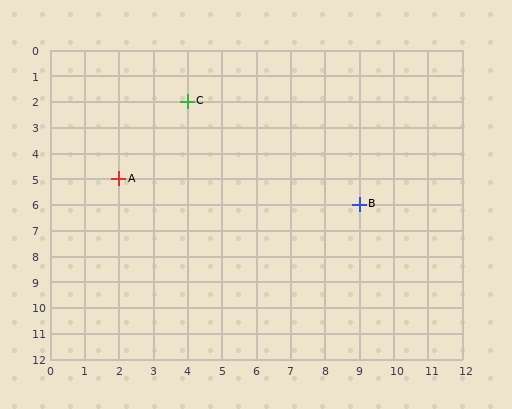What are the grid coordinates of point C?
Point C is at grid coordinates (4, 2).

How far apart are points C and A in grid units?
Points C and A are 2 columns and 3 rows apart (about 3.6 grid units diagonally).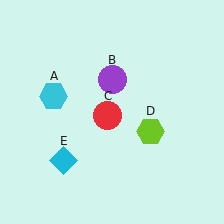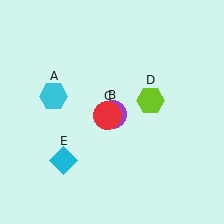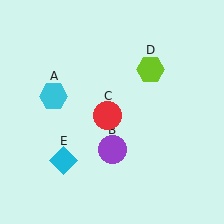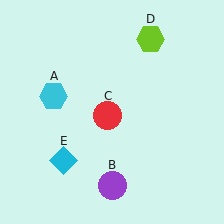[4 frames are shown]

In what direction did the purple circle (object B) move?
The purple circle (object B) moved down.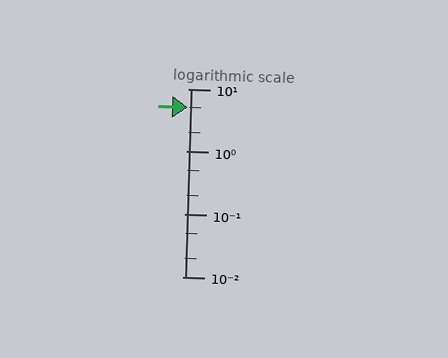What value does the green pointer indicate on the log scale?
The pointer indicates approximately 5.1.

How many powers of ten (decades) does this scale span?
The scale spans 3 decades, from 0.01 to 10.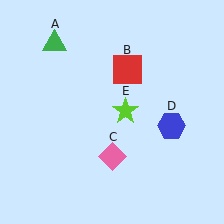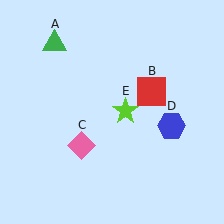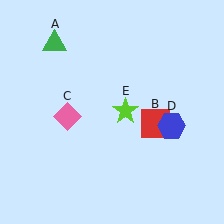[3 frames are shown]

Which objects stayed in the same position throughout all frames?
Green triangle (object A) and blue hexagon (object D) and lime star (object E) remained stationary.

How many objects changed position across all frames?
2 objects changed position: red square (object B), pink diamond (object C).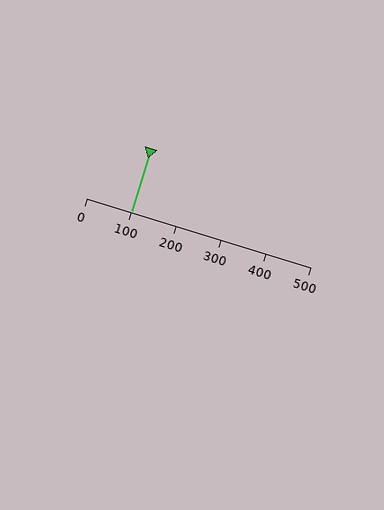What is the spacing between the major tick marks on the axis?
The major ticks are spaced 100 apart.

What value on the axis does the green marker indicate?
The marker indicates approximately 100.